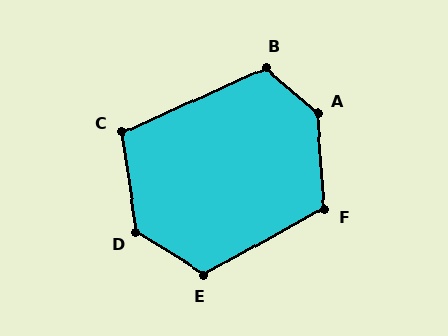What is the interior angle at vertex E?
Approximately 119 degrees (obtuse).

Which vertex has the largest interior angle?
A, at approximately 135 degrees.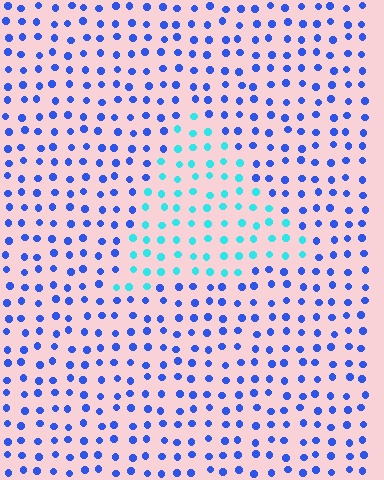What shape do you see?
I see a triangle.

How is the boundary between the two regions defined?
The boundary is defined purely by a slight shift in hue (about 47 degrees). Spacing, size, and orientation are identical on both sides.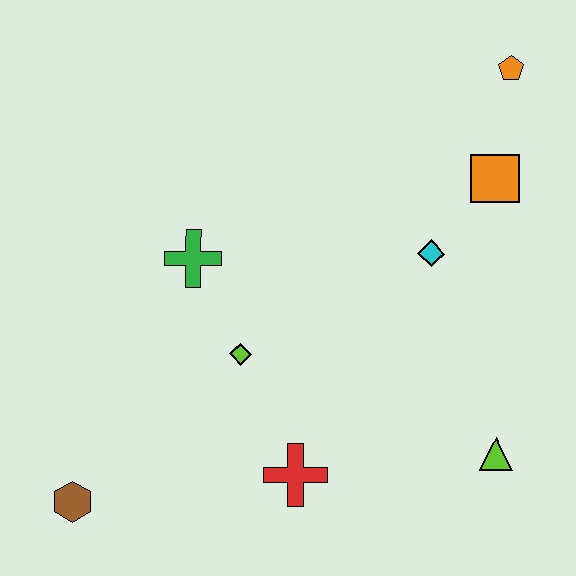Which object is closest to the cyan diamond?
The orange square is closest to the cyan diamond.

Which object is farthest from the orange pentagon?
The brown hexagon is farthest from the orange pentagon.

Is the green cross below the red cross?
No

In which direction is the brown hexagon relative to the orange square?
The brown hexagon is to the left of the orange square.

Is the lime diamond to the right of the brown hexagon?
Yes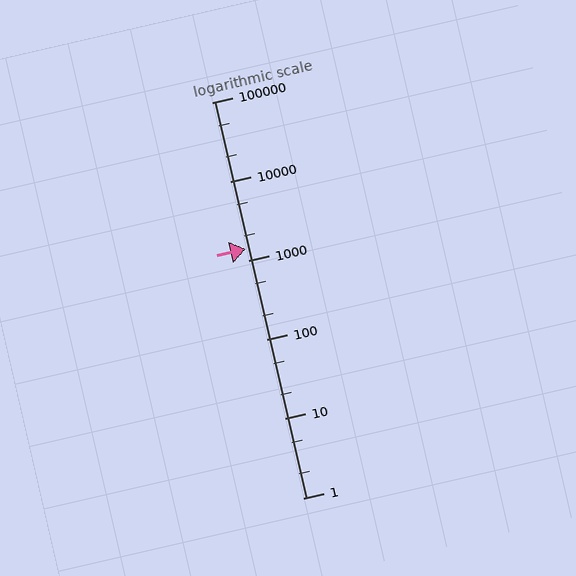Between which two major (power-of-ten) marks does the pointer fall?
The pointer is between 1000 and 10000.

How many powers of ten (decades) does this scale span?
The scale spans 5 decades, from 1 to 100000.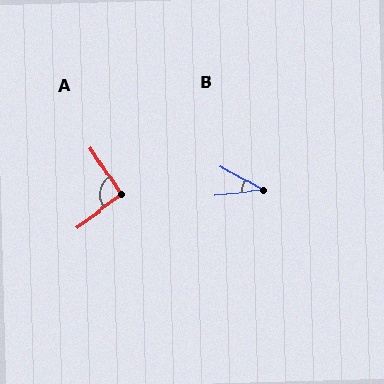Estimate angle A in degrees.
Approximately 92 degrees.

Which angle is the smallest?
B, at approximately 36 degrees.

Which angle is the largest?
A, at approximately 92 degrees.